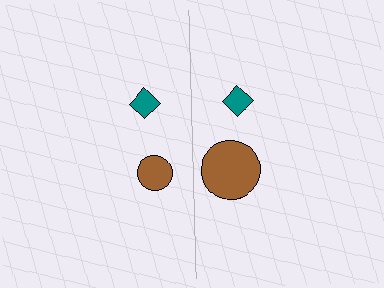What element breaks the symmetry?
The brown circle on the right side has a different size than its mirror counterpart.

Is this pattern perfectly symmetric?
No, the pattern is not perfectly symmetric. The brown circle on the right side has a different size than its mirror counterpart.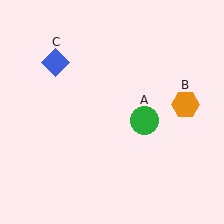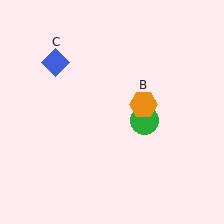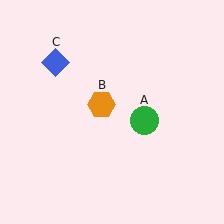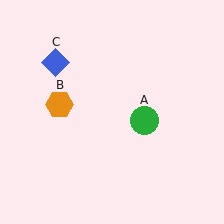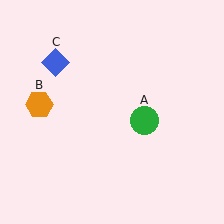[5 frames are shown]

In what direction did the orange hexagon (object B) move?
The orange hexagon (object B) moved left.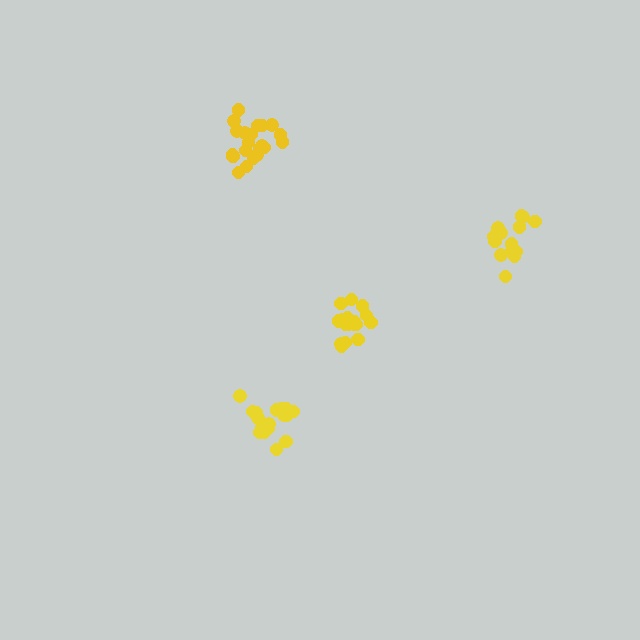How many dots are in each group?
Group 1: 18 dots, Group 2: 18 dots, Group 3: 21 dots, Group 4: 15 dots (72 total).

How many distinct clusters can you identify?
There are 4 distinct clusters.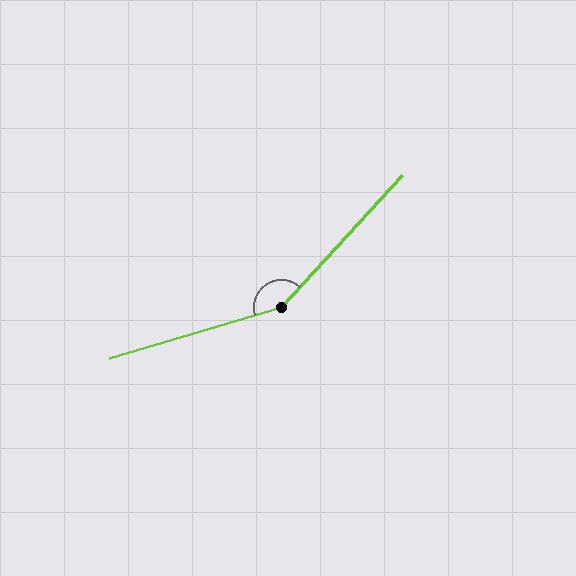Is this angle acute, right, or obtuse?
It is obtuse.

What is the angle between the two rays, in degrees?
Approximately 149 degrees.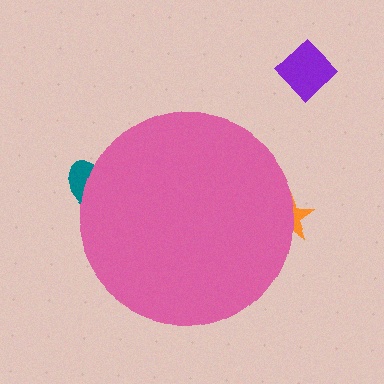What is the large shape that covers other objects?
A pink circle.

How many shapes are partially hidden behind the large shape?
2 shapes are partially hidden.